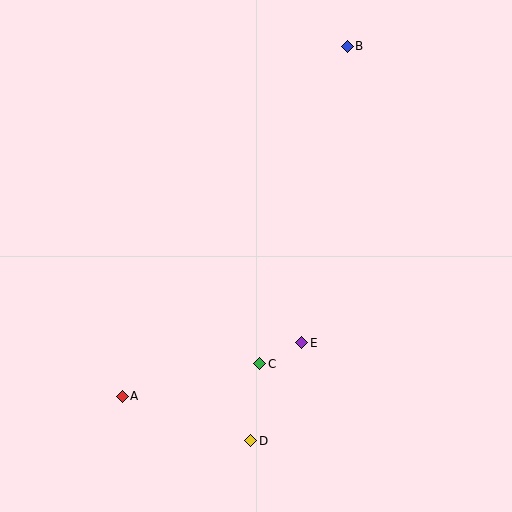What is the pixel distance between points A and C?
The distance between A and C is 141 pixels.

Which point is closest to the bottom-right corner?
Point E is closest to the bottom-right corner.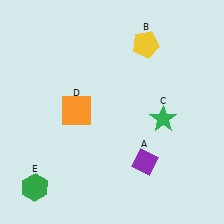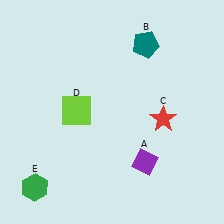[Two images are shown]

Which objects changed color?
B changed from yellow to teal. C changed from green to red. D changed from orange to lime.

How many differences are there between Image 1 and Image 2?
There are 3 differences between the two images.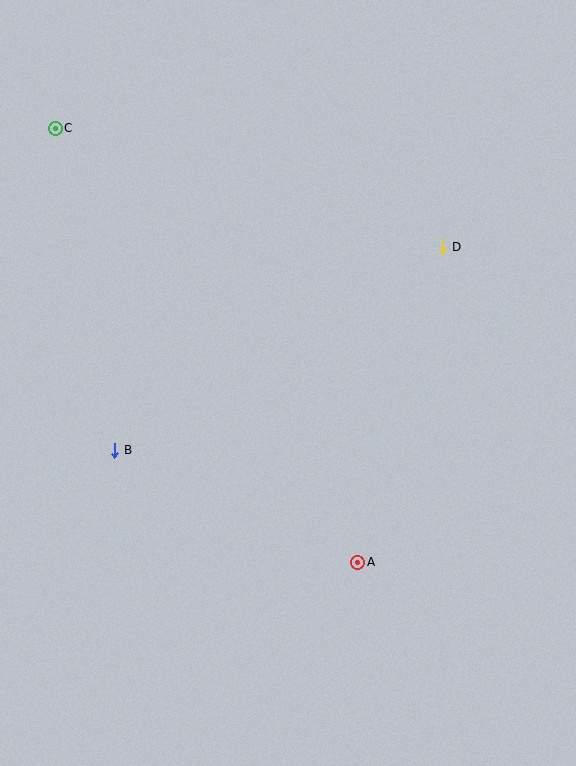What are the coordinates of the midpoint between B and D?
The midpoint between B and D is at (279, 348).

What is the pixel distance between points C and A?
The distance between C and A is 529 pixels.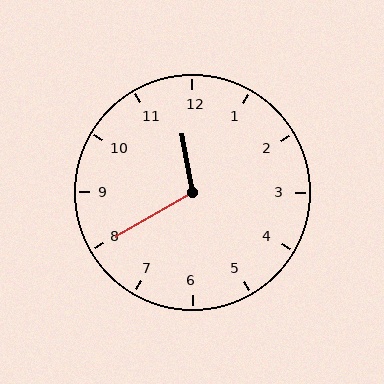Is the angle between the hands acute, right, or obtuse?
It is obtuse.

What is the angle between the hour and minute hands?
Approximately 110 degrees.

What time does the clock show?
11:40.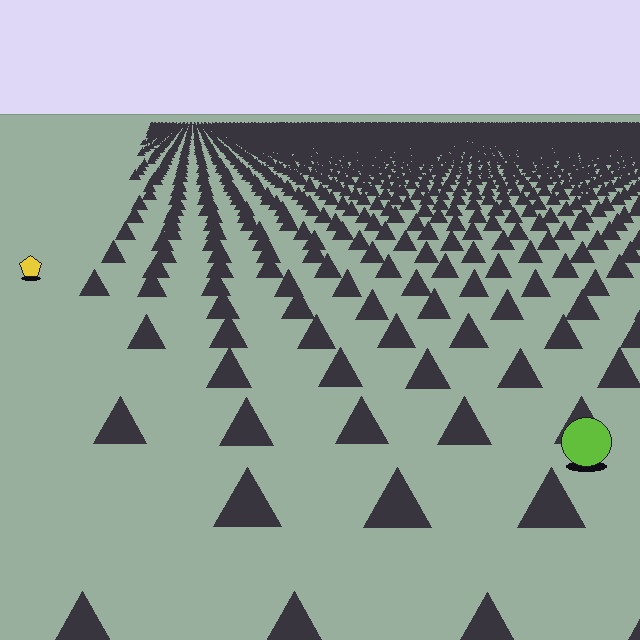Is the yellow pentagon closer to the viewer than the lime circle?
No. The lime circle is closer — you can tell from the texture gradient: the ground texture is coarser near it.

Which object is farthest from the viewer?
The yellow pentagon is farthest from the viewer. It appears smaller and the ground texture around it is denser.